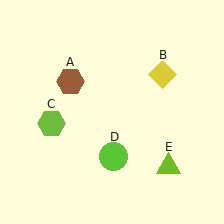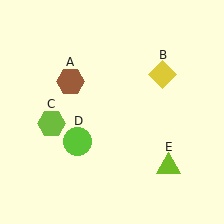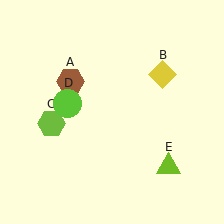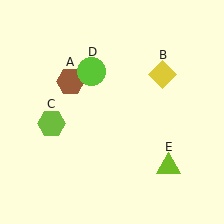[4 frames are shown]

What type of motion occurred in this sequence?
The lime circle (object D) rotated clockwise around the center of the scene.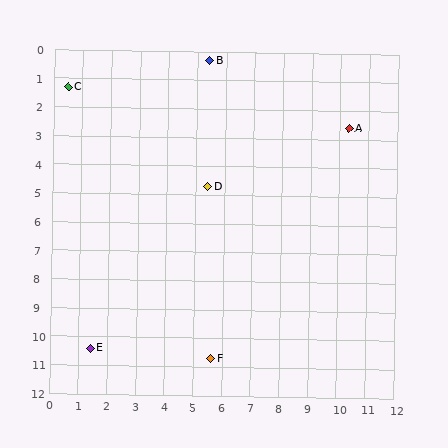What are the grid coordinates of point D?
Point D is at approximately (5.4, 4.7).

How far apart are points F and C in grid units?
Points F and C are about 10.7 grid units apart.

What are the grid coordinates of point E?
Point E is at approximately (1.4, 10.4).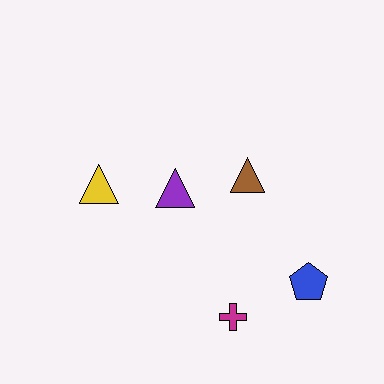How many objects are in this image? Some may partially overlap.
There are 5 objects.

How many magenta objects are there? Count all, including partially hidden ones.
There is 1 magenta object.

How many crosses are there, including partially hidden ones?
There is 1 cross.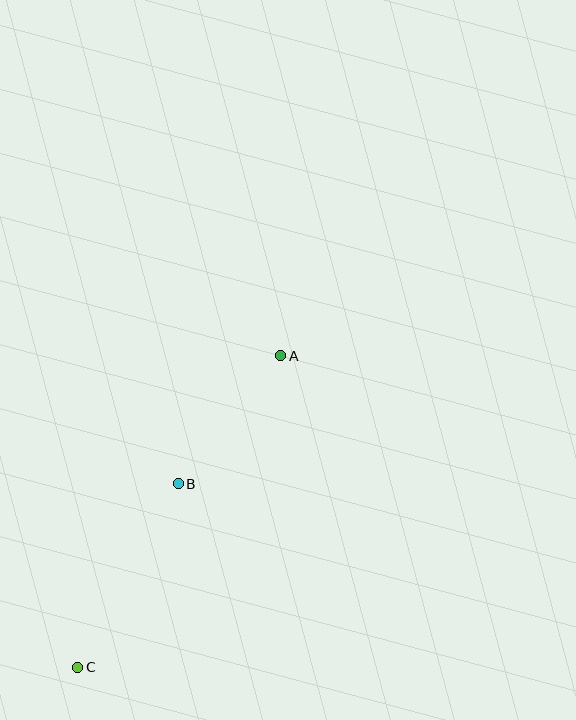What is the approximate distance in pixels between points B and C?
The distance between B and C is approximately 209 pixels.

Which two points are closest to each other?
Points A and B are closest to each other.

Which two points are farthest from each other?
Points A and C are farthest from each other.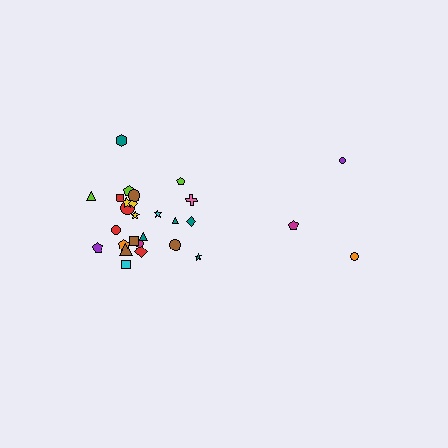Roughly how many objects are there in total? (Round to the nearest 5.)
Roughly 30 objects in total.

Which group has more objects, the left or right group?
The left group.